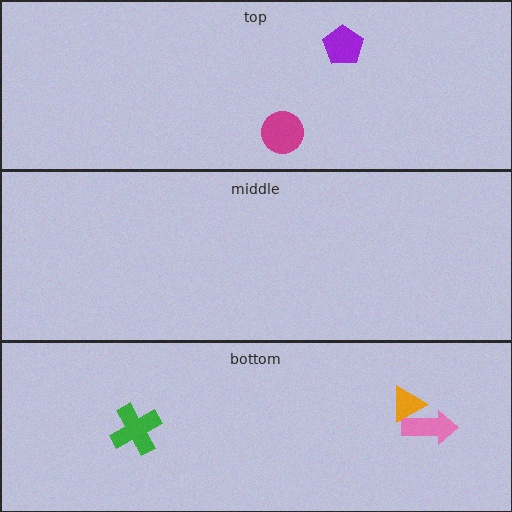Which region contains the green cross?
The bottom region.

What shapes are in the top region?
The magenta circle, the purple pentagon.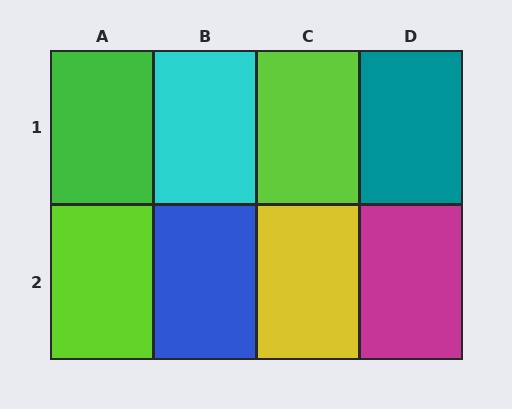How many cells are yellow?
1 cell is yellow.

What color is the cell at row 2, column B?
Blue.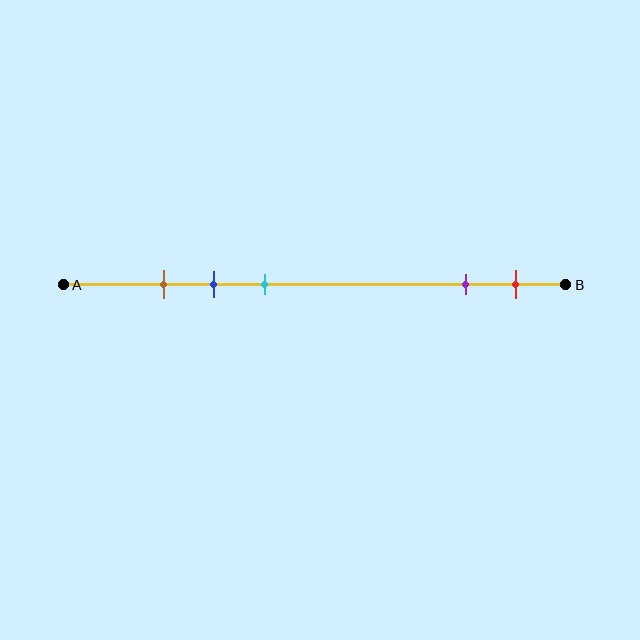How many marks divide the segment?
There are 5 marks dividing the segment.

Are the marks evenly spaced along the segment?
No, the marks are not evenly spaced.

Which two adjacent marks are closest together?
The brown and blue marks are the closest adjacent pair.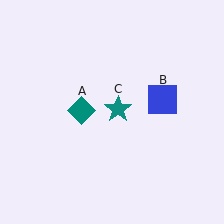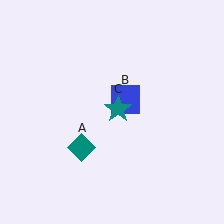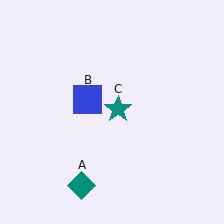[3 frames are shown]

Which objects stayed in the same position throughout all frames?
Teal star (object C) remained stationary.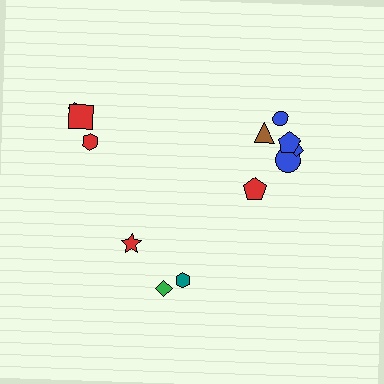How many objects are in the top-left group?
There are 3 objects.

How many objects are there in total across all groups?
There are 12 objects.